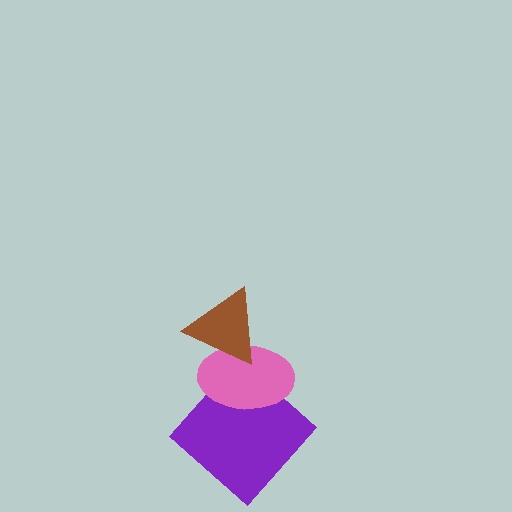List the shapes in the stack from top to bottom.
From top to bottom: the brown triangle, the pink ellipse, the purple diamond.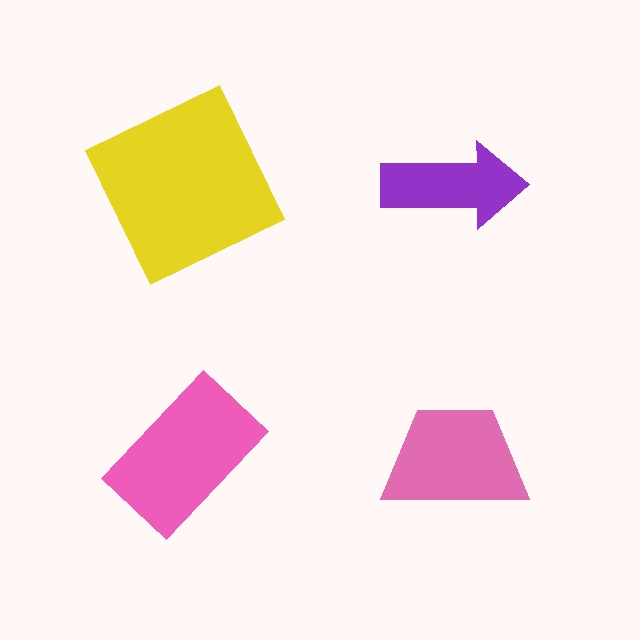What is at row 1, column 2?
A purple arrow.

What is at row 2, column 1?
A pink rectangle.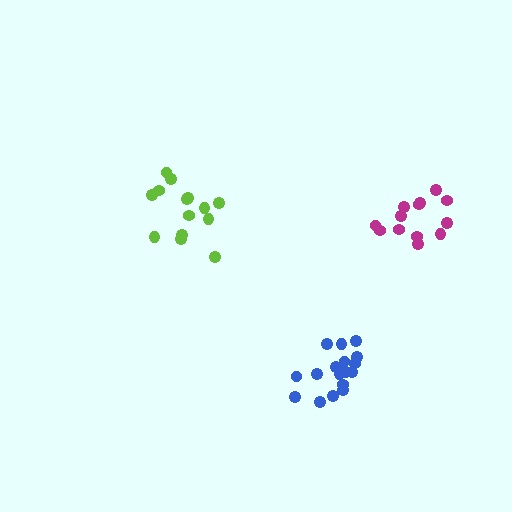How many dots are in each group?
Group 1: 17 dots, Group 2: 14 dots, Group 3: 13 dots (44 total).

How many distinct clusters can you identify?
There are 3 distinct clusters.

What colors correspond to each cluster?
The clusters are colored: blue, lime, magenta.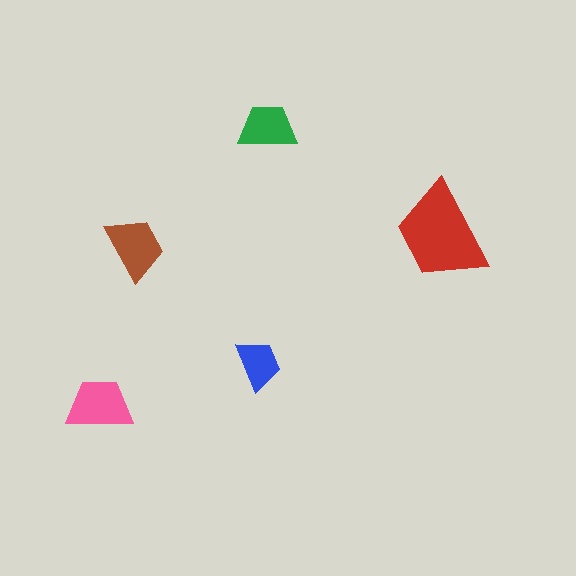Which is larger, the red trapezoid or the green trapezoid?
The red one.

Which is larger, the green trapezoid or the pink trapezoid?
The pink one.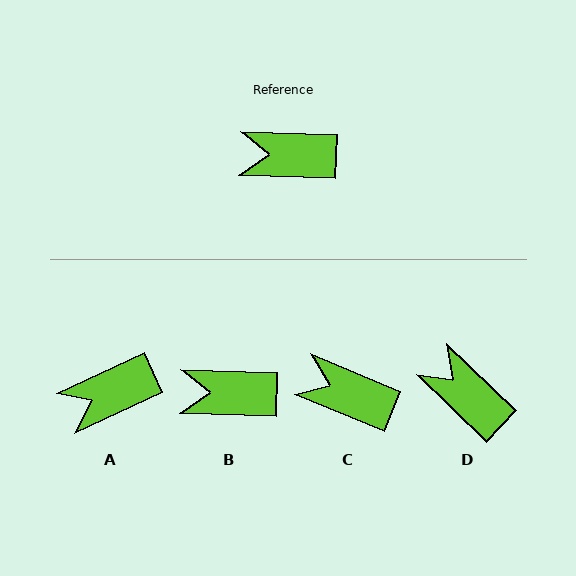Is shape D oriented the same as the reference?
No, it is off by about 42 degrees.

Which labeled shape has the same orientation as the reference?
B.